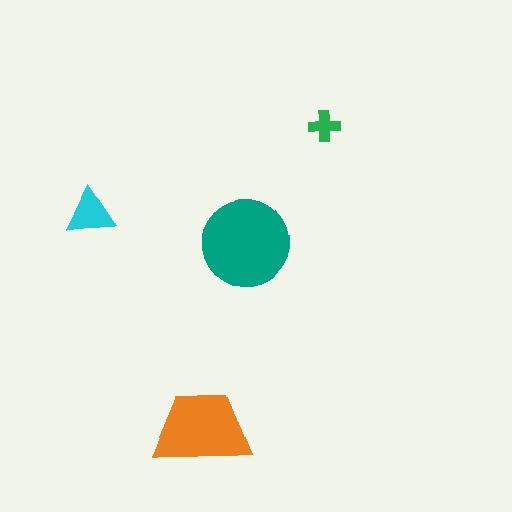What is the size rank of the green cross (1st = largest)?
4th.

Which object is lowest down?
The orange trapezoid is bottommost.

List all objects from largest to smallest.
The teal circle, the orange trapezoid, the cyan triangle, the green cross.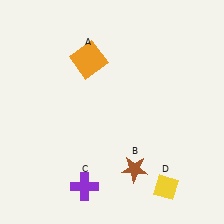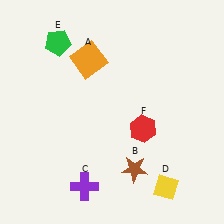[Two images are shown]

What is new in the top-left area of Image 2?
A green pentagon (E) was added in the top-left area of Image 2.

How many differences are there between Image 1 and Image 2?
There are 2 differences between the two images.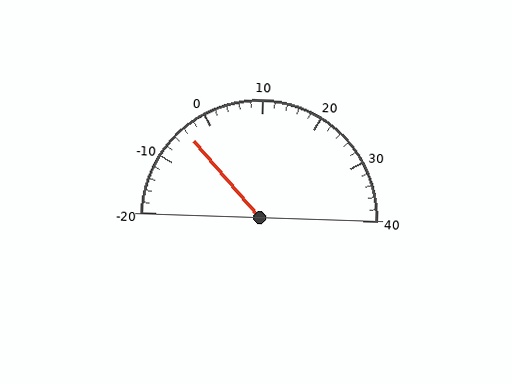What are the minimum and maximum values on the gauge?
The gauge ranges from -20 to 40.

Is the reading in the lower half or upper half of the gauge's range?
The reading is in the lower half of the range (-20 to 40).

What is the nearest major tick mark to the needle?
The nearest major tick mark is 0.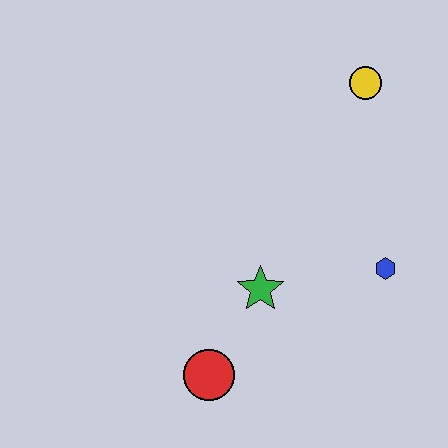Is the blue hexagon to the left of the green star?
No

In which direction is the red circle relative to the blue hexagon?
The red circle is to the left of the blue hexagon.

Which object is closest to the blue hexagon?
The green star is closest to the blue hexagon.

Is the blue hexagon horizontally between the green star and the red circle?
No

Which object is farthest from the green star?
The yellow circle is farthest from the green star.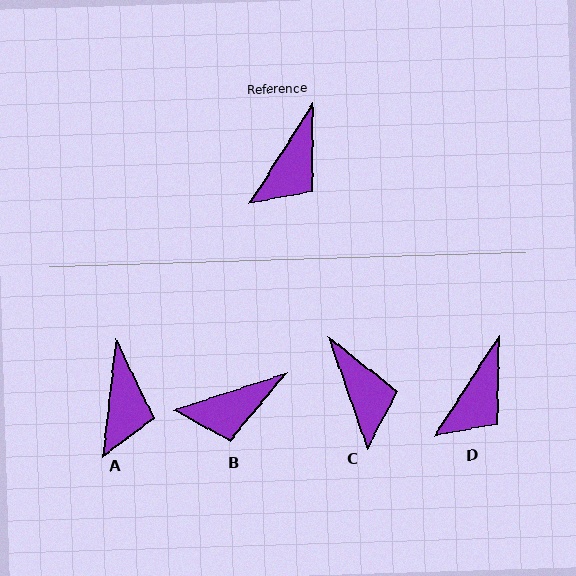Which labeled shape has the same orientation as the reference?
D.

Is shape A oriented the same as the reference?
No, it is off by about 26 degrees.